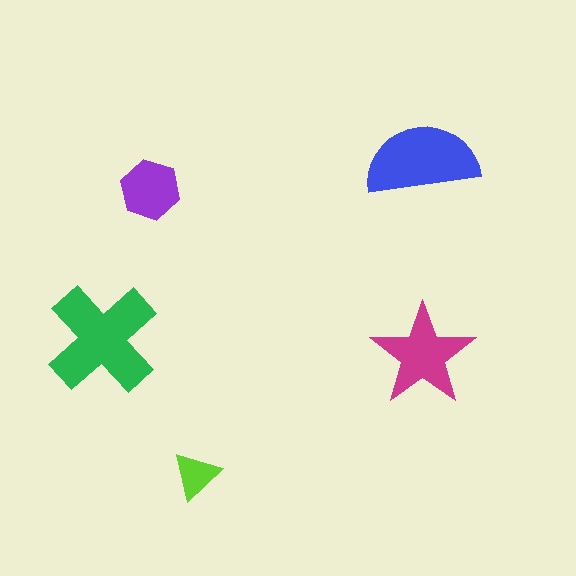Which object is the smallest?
The lime triangle.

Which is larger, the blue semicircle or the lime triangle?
The blue semicircle.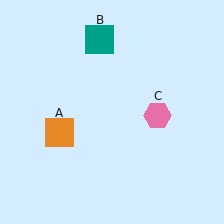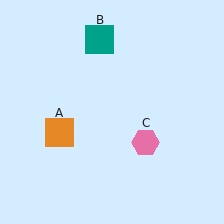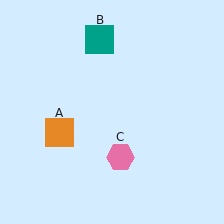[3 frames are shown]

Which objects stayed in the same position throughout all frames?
Orange square (object A) and teal square (object B) remained stationary.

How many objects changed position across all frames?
1 object changed position: pink hexagon (object C).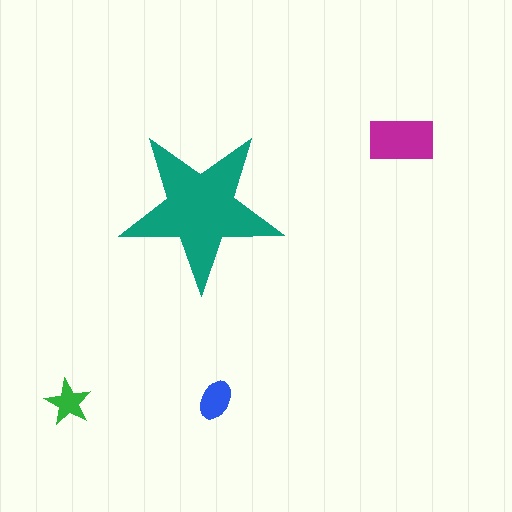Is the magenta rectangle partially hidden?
No, the magenta rectangle is fully visible.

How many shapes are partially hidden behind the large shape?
0 shapes are partially hidden.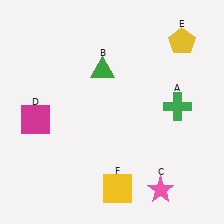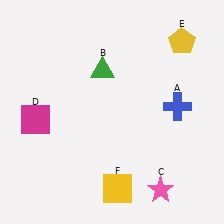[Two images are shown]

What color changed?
The cross (A) changed from green in Image 1 to blue in Image 2.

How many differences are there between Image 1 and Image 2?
There is 1 difference between the two images.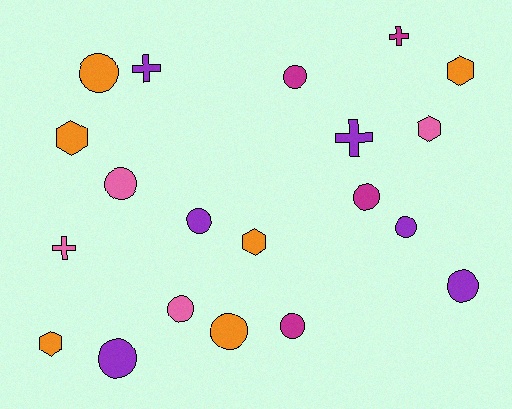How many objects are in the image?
There are 20 objects.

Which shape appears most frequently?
Circle, with 11 objects.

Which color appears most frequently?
Orange, with 6 objects.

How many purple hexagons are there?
There are no purple hexagons.